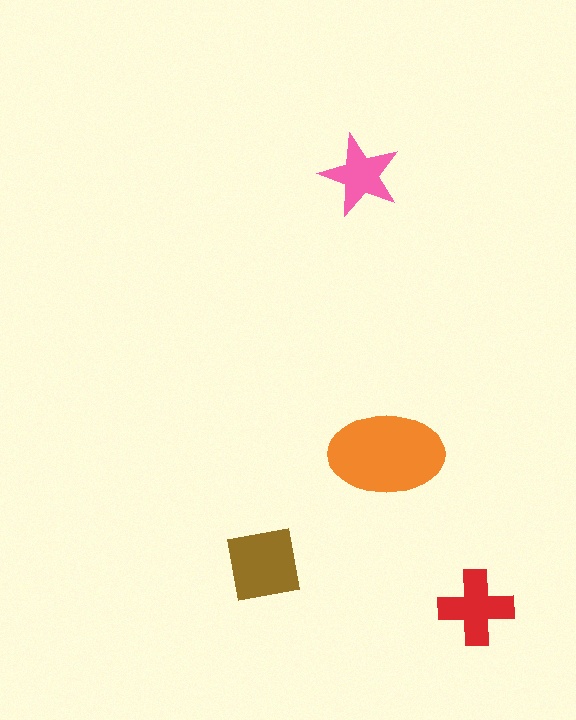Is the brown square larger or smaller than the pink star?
Larger.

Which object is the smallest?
The pink star.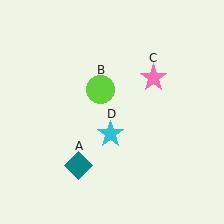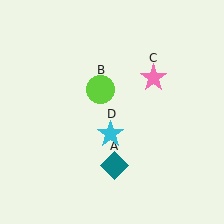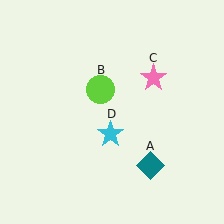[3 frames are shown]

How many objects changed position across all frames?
1 object changed position: teal diamond (object A).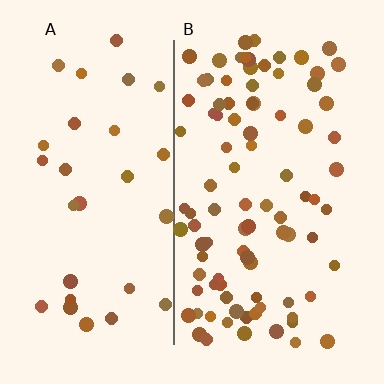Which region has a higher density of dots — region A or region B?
B (the right).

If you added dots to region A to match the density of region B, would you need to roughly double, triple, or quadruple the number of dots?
Approximately triple.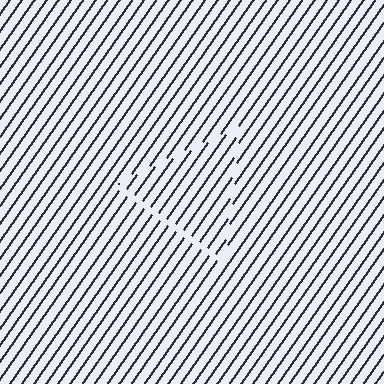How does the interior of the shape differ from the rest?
The interior of the shape contains the same grating, shifted by half a period — the contour is defined by the phase discontinuity where line-ends from the inner and outer gratings abut.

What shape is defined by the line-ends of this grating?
An illusory triangle. The interior of the shape contains the same grating, shifted by half a period — the contour is defined by the phase discontinuity where line-ends from the inner and outer gratings abut.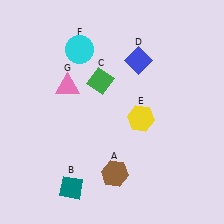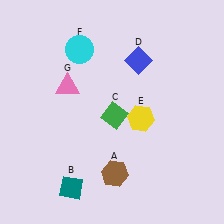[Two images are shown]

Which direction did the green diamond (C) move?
The green diamond (C) moved down.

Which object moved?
The green diamond (C) moved down.